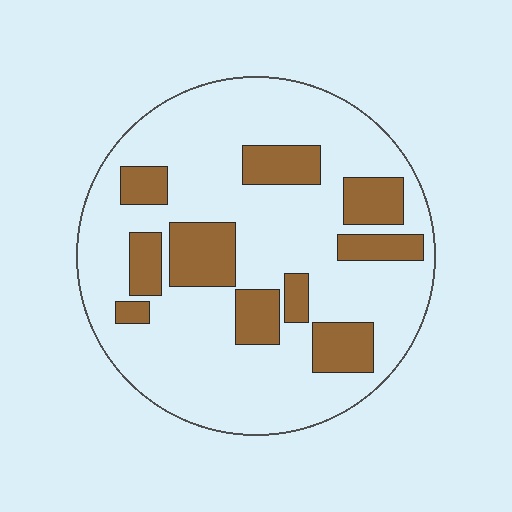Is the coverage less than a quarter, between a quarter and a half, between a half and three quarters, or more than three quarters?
Less than a quarter.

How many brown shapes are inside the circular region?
10.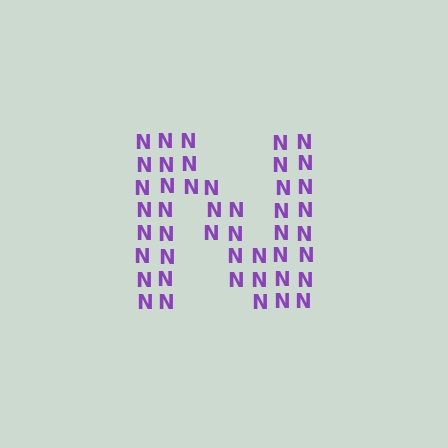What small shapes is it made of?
It is made of small letter N's.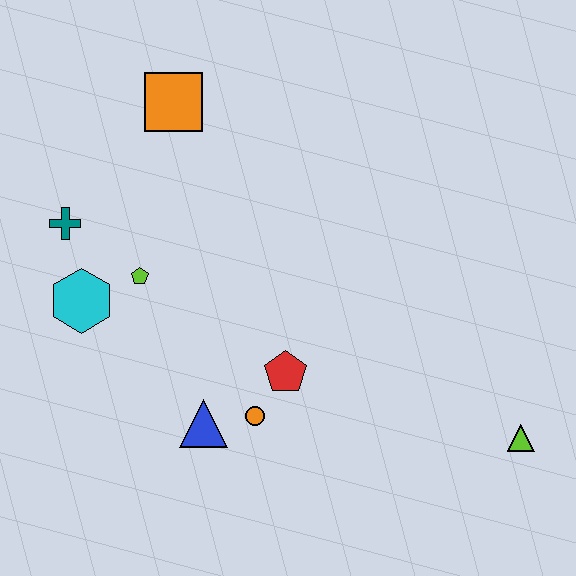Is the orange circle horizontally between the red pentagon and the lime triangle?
No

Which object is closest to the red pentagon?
The orange circle is closest to the red pentagon.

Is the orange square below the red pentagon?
No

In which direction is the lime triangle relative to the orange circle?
The lime triangle is to the right of the orange circle.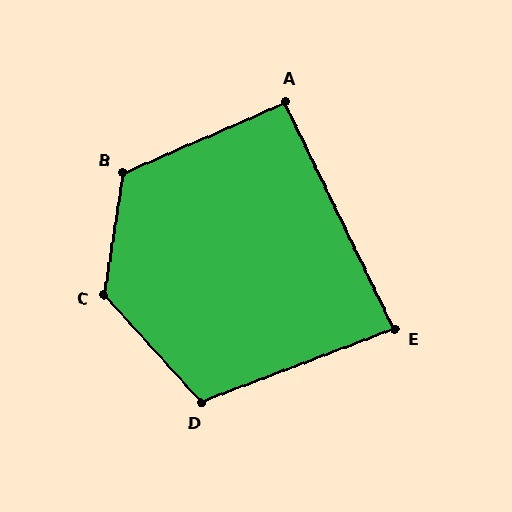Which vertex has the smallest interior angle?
E, at approximately 85 degrees.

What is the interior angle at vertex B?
Approximately 123 degrees (obtuse).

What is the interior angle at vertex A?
Approximately 92 degrees (approximately right).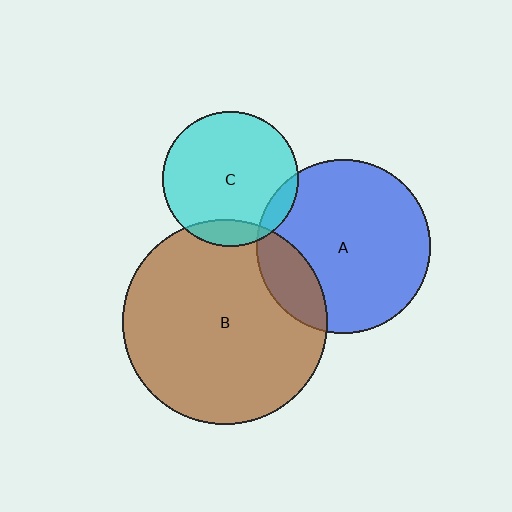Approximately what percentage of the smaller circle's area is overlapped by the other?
Approximately 10%.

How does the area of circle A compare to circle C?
Approximately 1.6 times.